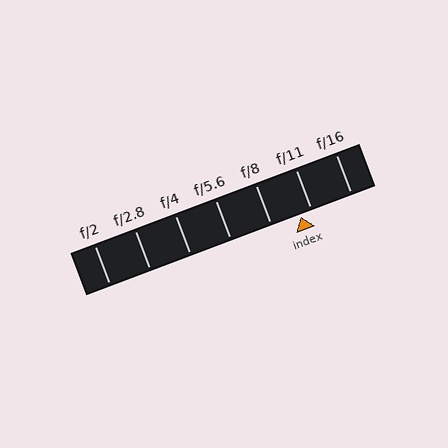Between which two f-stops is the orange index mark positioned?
The index mark is between f/8 and f/11.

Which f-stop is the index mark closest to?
The index mark is closest to f/11.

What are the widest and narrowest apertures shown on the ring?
The widest aperture shown is f/2 and the narrowest is f/16.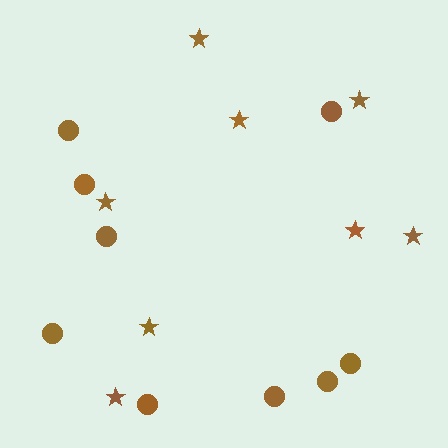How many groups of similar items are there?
There are 2 groups: one group of circles (9) and one group of stars (8).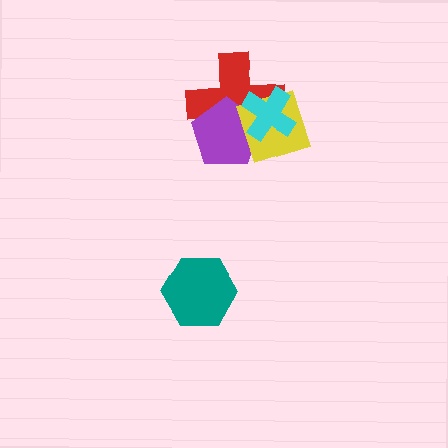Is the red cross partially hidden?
Yes, it is partially covered by another shape.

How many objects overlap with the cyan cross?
3 objects overlap with the cyan cross.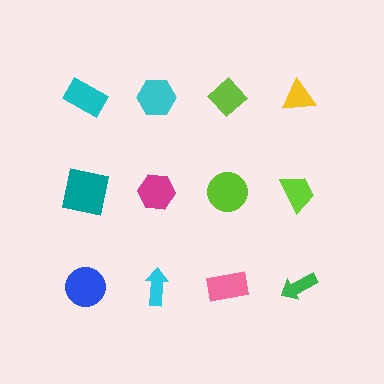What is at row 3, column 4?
A green arrow.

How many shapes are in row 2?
4 shapes.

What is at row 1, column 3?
A lime diamond.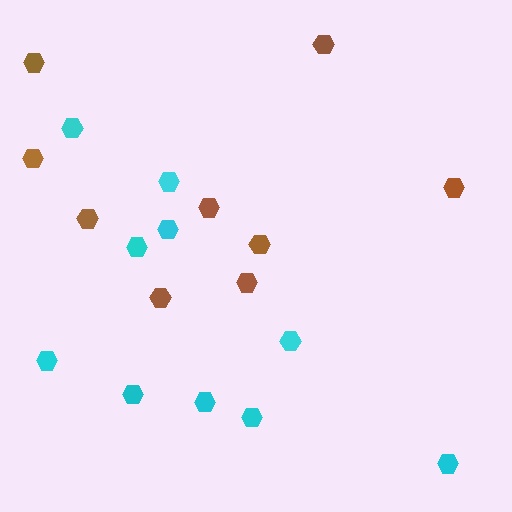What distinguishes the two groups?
There are 2 groups: one group of cyan hexagons (10) and one group of brown hexagons (9).